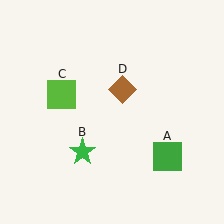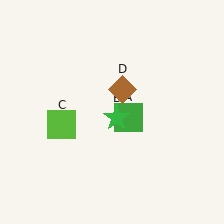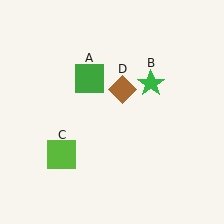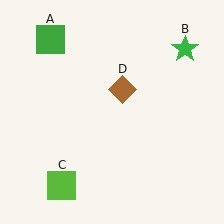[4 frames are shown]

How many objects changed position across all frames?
3 objects changed position: green square (object A), green star (object B), lime square (object C).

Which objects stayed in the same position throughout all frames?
Brown diamond (object D) remained stationary.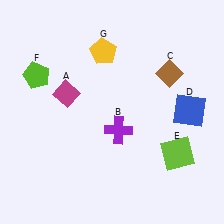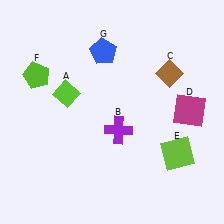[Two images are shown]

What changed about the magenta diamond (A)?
In Image 1, A is magenta. In Image 2, it changed to lime.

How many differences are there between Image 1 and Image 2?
There are 3 differences between the two images.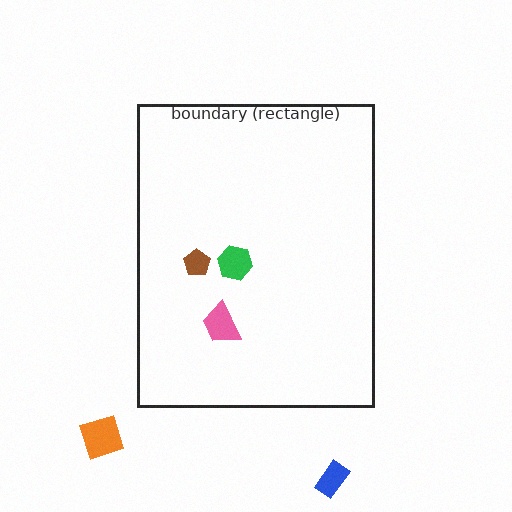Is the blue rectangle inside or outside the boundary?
Outside.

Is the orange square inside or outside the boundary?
Outside.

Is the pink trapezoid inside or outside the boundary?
Inside.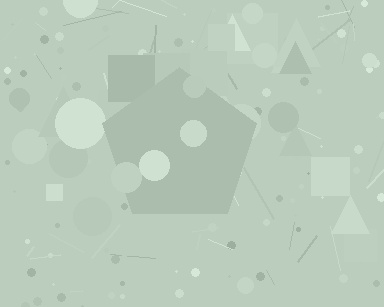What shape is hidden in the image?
A pentagon is hidden in the image.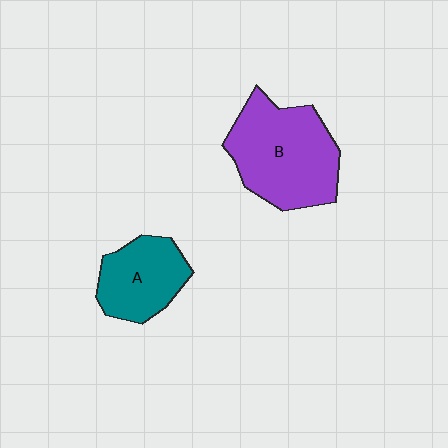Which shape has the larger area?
Shape B (purple).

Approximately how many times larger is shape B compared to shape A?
Approximately 1.6 times.